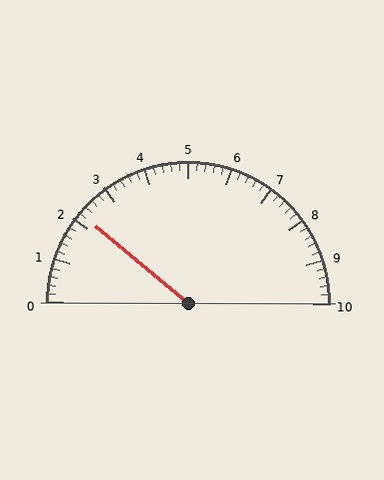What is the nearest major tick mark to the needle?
The nearest major tick mark is 2.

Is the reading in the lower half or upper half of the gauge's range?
The reading is in the lower half of the range (0 to 10).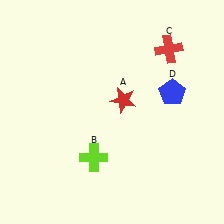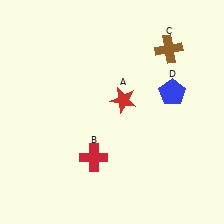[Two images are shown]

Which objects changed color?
B changed from lime to red. C changed from red to brown.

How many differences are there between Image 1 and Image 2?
There are 2 differences between the two images.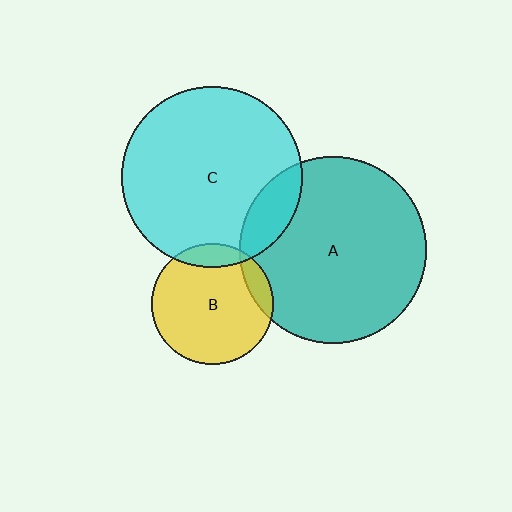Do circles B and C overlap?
Yes.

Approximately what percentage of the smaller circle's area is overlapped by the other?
Approximately 10%.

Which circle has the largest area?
Circle A (teal).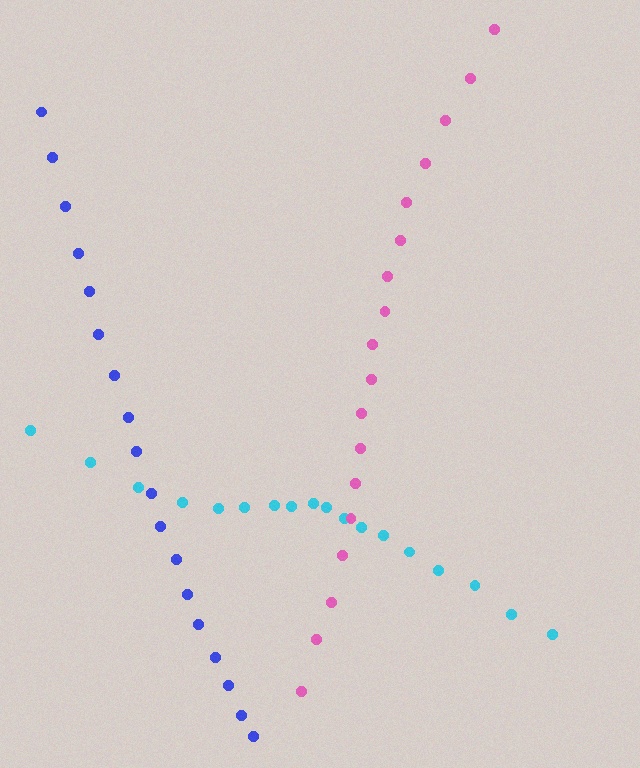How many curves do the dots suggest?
There are 3 distinct paths.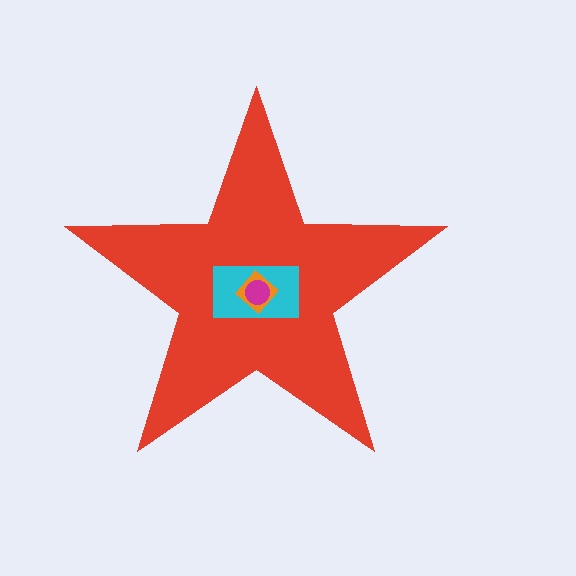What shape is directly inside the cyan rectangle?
The orange diamond.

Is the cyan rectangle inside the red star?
Yes.